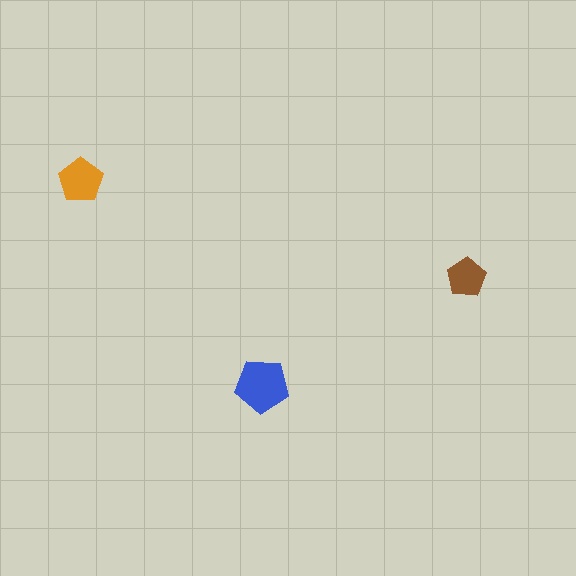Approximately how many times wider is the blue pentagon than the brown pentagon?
About 1.5 times wider.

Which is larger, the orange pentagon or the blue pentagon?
The blue one.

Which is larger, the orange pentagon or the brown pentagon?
The orange one.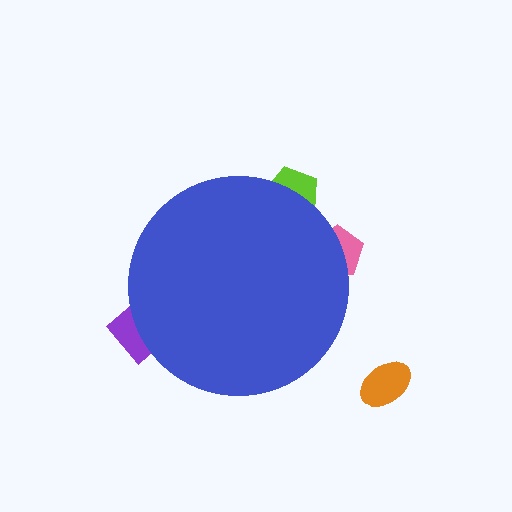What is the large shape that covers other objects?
A blue circle.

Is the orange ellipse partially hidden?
No, the orange ellipse is fully visible.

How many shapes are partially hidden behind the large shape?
3 shapes are partially hidden.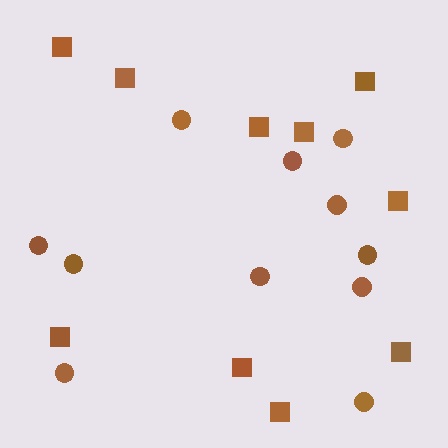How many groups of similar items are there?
There are 2 groups: one group of circles (11) and one group of squares (10).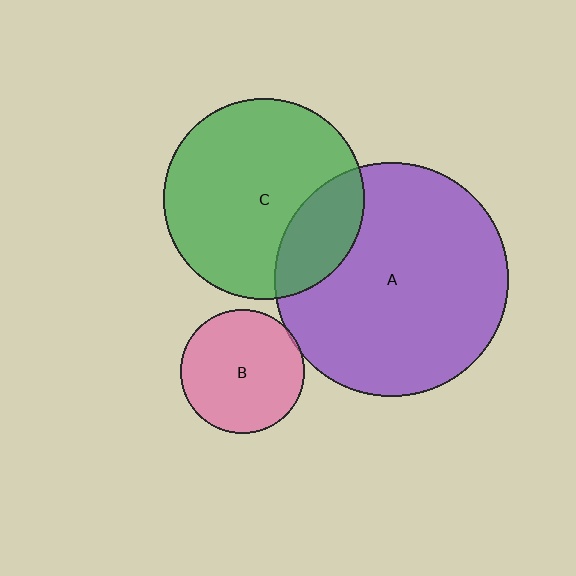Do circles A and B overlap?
Yes.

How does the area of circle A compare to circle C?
Approximately 1.4 times.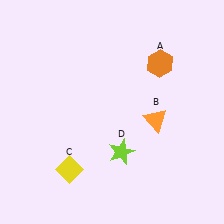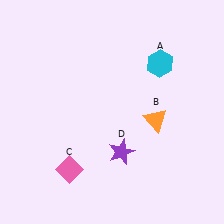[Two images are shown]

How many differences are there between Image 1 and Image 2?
There are 3 differences between the two images.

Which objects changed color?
A changed from orange to cyan. C changed from yellow to pink. D changed from lime to purple.